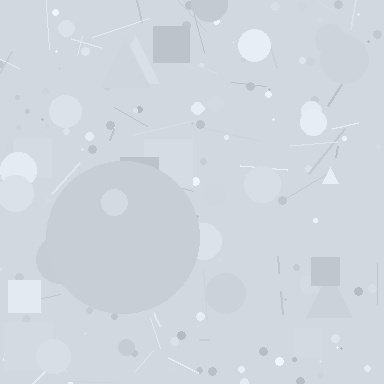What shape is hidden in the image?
A circle is hidden in the image.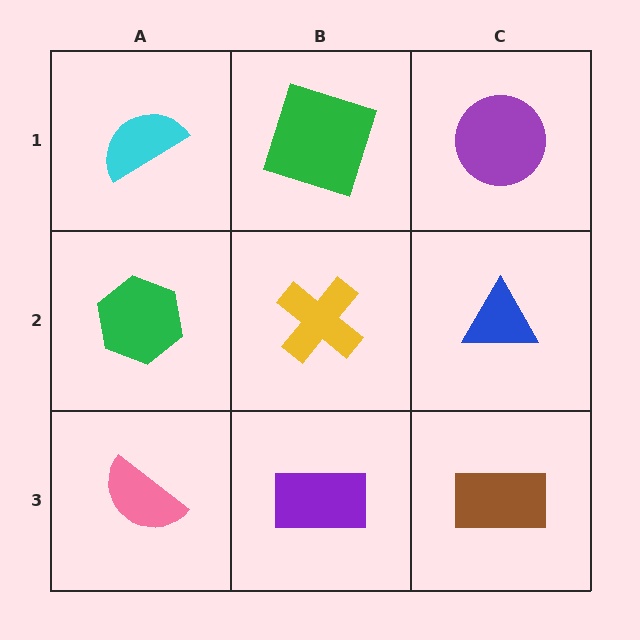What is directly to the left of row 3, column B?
A pink semicircle.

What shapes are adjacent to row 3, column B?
A yellow cross (row 2, column B), a pink semicircle (row 3, column A), a brown rectangle (row 3, column C).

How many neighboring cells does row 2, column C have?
3.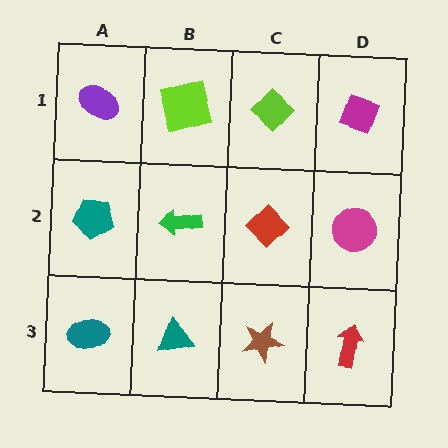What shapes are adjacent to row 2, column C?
A lime diamond (row 1, column C), a brown star (row 3, column C), a green arrow (row 2, column B), a magenta circle (row 2, column D).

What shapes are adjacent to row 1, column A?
A teal pentagon (row 2, column A), a lime square (row 1, column B).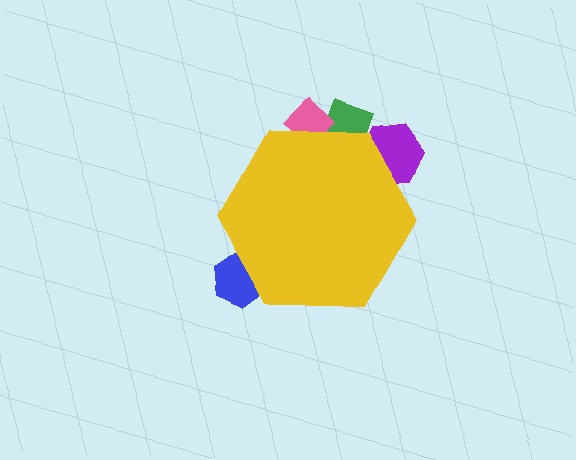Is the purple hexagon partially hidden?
Yes, the purple hexagon is partially hidden behind the yellow hexagon.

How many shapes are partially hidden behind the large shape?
4 shapes are partially hidden.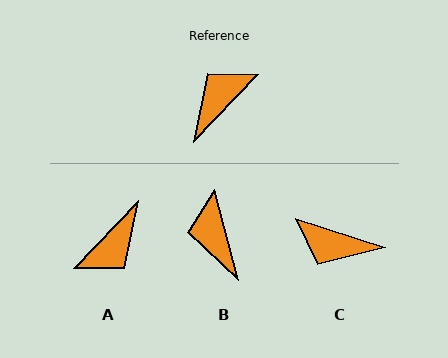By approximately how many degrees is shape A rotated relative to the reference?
Approximately 180 degrees clockwise.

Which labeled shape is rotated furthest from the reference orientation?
A, about 180 degrees away.